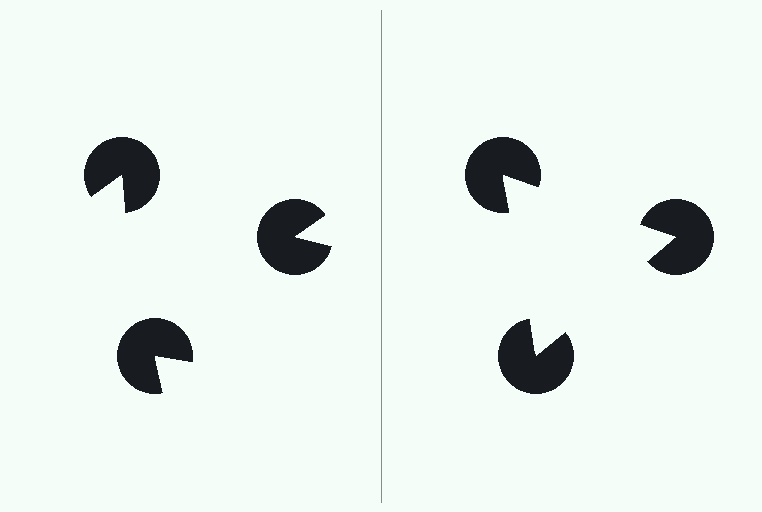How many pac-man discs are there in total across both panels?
6 — 3 on each side.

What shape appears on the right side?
An illusory triangle.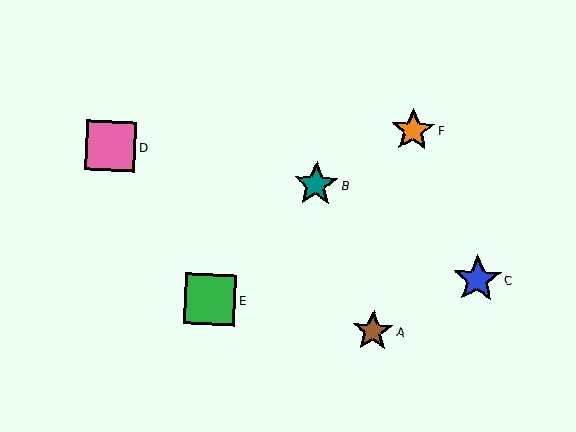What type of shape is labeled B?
Shape B is a teal star.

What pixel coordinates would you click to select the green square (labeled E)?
Click at (210, 300) to select the green square E.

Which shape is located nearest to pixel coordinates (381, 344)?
The brown star (labeled A) at (373, 331) is nearest to that location.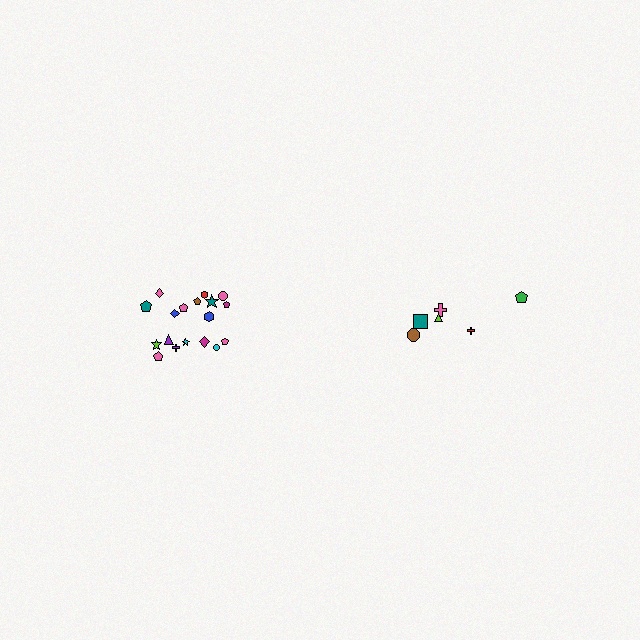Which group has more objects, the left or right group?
The left group.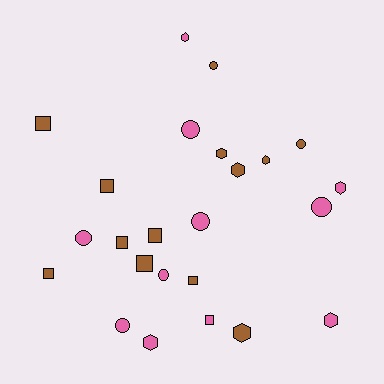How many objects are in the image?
There are 24 objects.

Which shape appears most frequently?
Square, with 8 objects.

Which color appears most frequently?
Brown, with 13 objects.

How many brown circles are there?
There are 2 brown circles.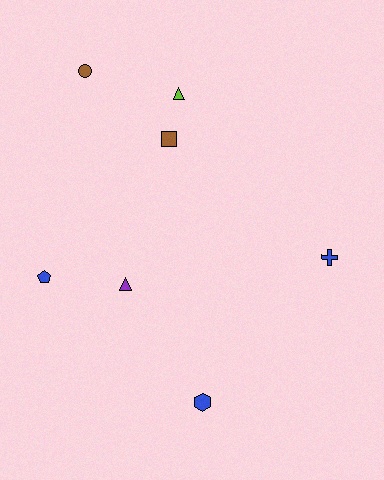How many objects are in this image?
There are 7 objects.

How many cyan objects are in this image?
There are no cyan objects.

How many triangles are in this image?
There are 2 triangles.